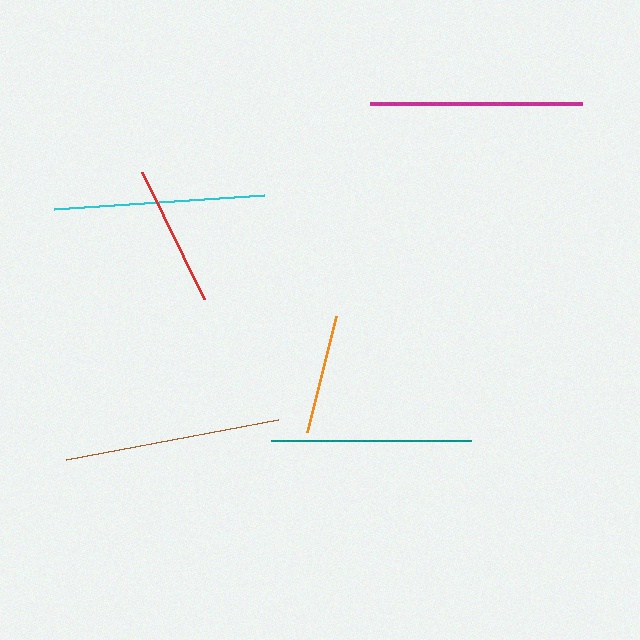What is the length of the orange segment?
The orange segment is approximately 119 pixels long.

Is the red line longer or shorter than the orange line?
The red line is longer than the orange line.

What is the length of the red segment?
The red segment is approximately 142 pixels long.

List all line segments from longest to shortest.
From longest to shortest: brown, magenta, cyan, teal, red, orange.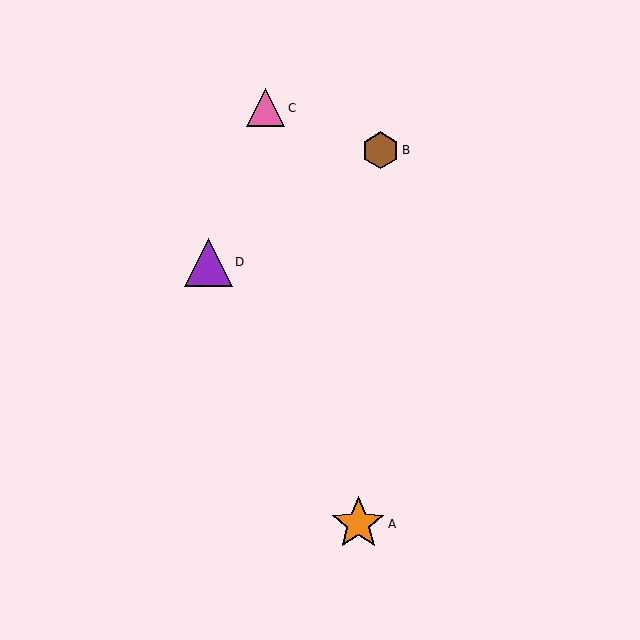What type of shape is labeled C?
Shape C is a pink triangle.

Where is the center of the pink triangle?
The center of the pink triangle is at (266, 108).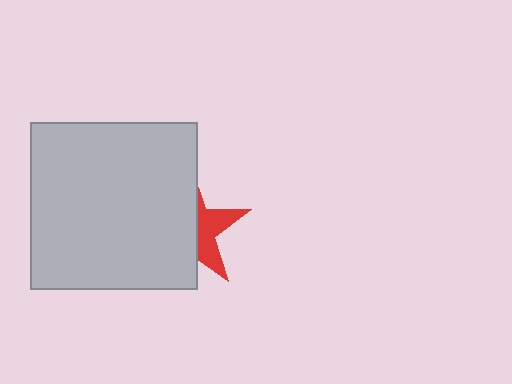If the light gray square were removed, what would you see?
You would see the complete red star.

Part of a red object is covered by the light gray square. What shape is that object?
It is a star.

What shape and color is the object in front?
The object in front is a light gray square.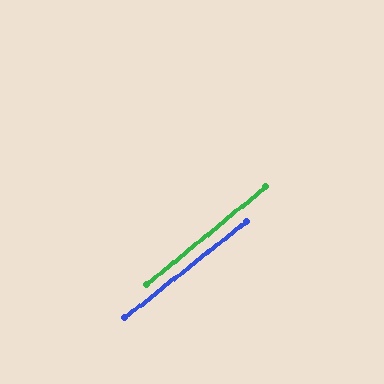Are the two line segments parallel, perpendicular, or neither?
Parallel — their directions differ by only 1.0°.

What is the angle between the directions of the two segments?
Approximately 1 degree.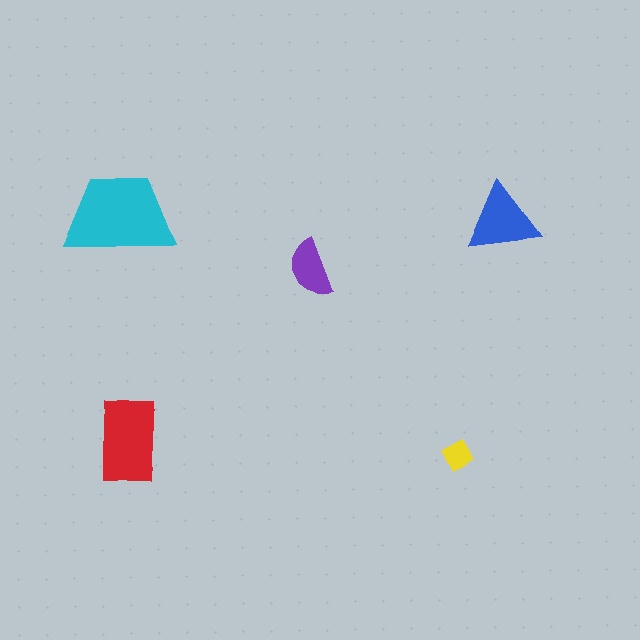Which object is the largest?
The cyan trapezoid.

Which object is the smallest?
The yellow diamond.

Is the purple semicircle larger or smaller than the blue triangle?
Smaller.